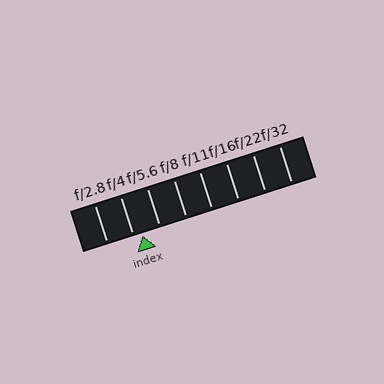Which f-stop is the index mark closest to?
The index mark is closest to f/4.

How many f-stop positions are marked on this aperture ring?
There are 8 f-stop positions marked.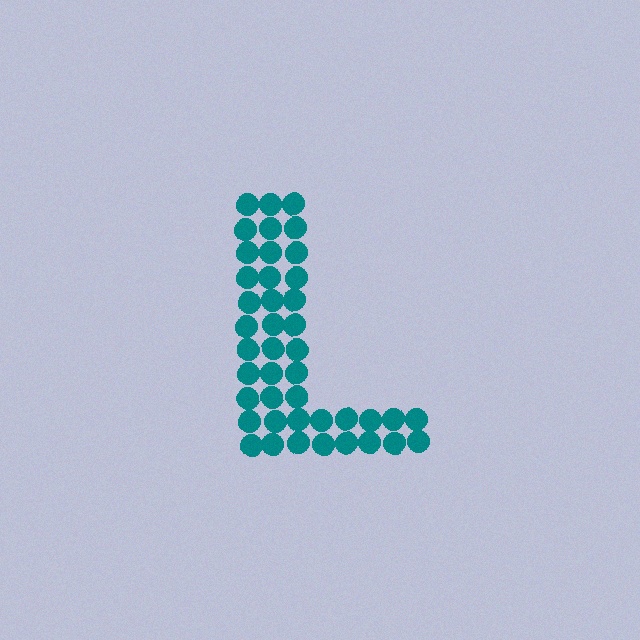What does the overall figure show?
The overall figure shows the letter L.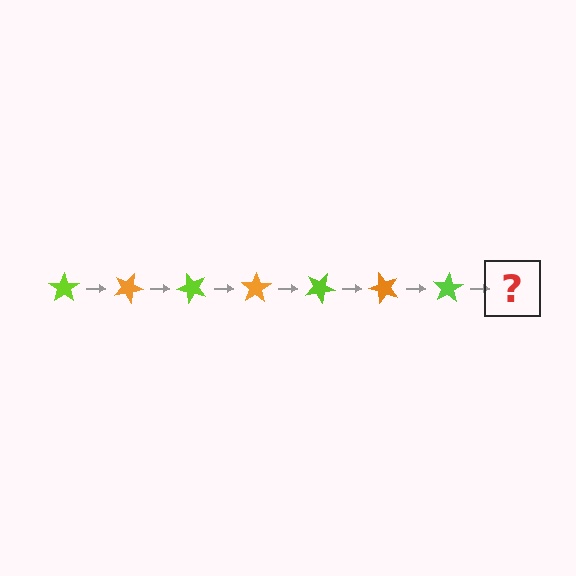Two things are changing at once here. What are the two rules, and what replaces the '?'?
The two rules are that it rotates 25 degrees each step and the color cycles through lime and orange. The '?' should be an orange star, rotated 175 degrees from the start.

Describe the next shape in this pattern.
It should be an orange star, rotated 175 degrees from the start.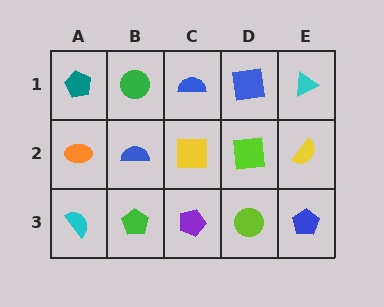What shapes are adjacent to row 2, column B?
A green circle (row 1, column B), a green pentagon (row 3, column B), an orange ellipse (row 2, column A), a yellow square (row 2, column C).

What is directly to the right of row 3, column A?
A green pentagon.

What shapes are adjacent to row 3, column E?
A yellow semicircle (row 2, column E), a lime circle (row 3, column D).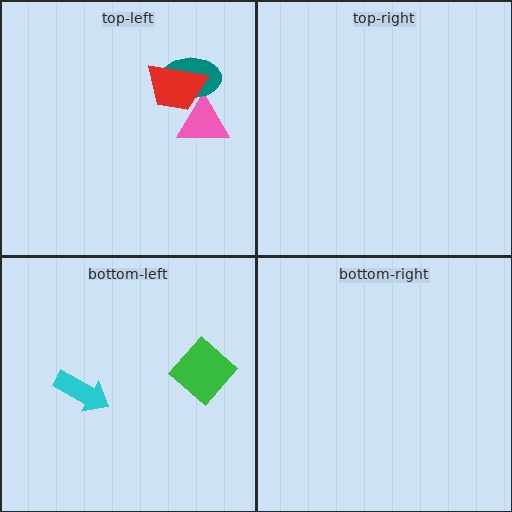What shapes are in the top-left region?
The pink triangle, the teal ellipse, the red trapezoid.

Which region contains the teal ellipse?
The top-left region.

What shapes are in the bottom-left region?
The green diamond, the cyan arrow.